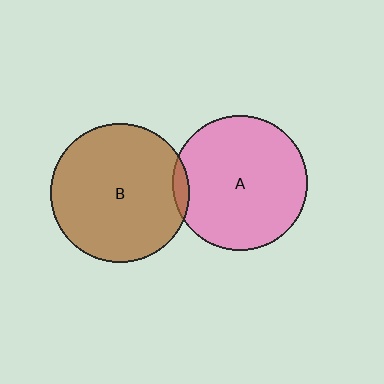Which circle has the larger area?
Circle B (brown).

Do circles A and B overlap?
Yes.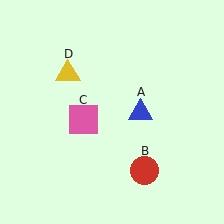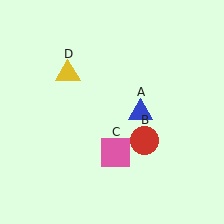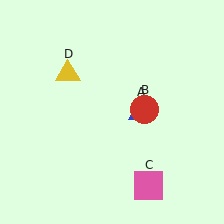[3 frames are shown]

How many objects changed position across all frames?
2 objects changed position: red circle (object B), pink square (object C).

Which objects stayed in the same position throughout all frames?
Blue triangle (object A) and yellow triangle (object D) remained stationary.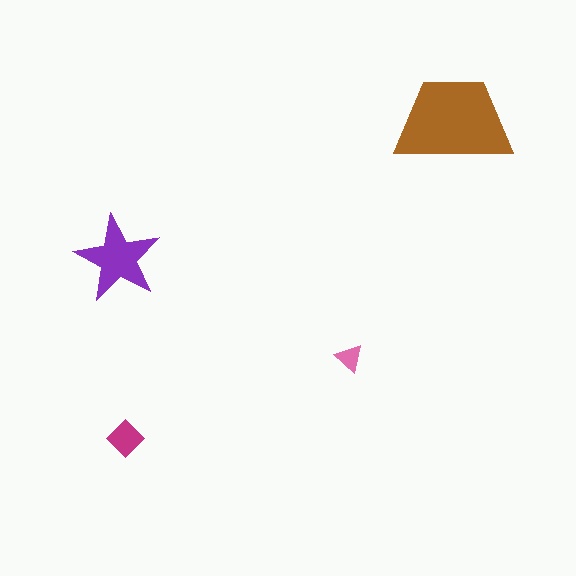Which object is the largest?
The brown trapezoid.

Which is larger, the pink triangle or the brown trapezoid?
The brown trapezoid.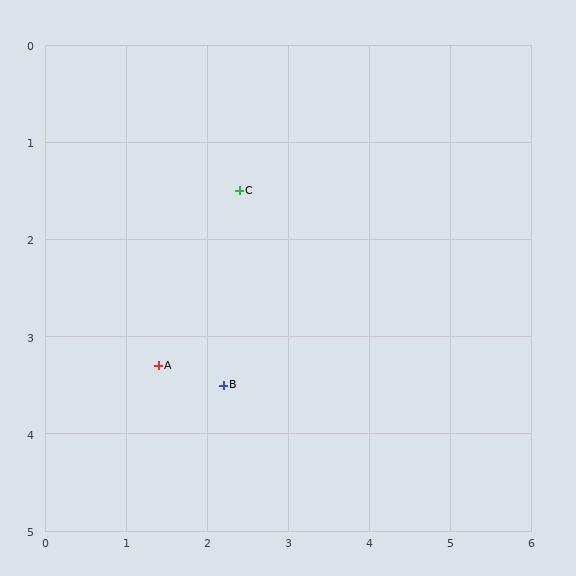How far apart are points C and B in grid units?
Points C and B are about 2.0 grid units apart.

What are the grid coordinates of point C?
Point C is at approximately (2.4, 1.5).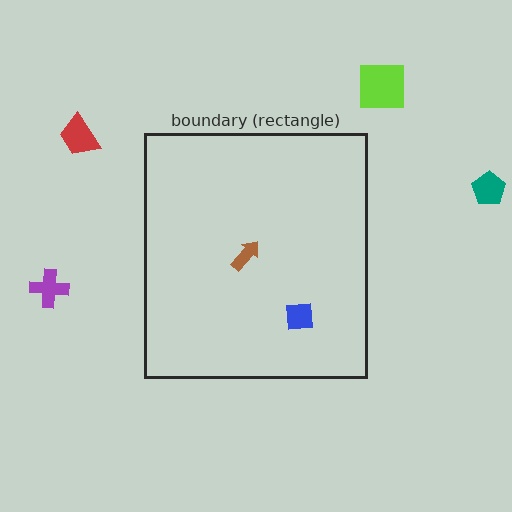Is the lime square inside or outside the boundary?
Outside.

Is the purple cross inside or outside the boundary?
Outside.